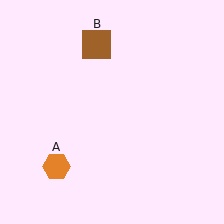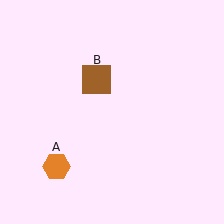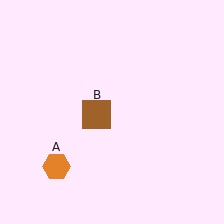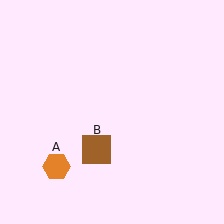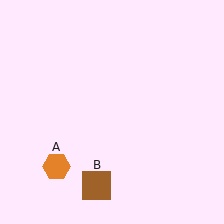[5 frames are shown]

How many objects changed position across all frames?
1 object changed position: brown square (object B).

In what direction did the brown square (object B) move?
The brown square (object B) moved down.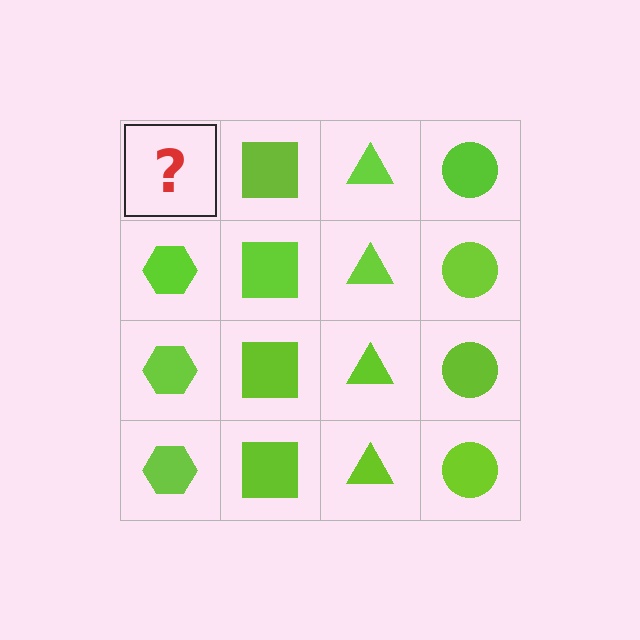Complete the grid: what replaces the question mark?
The question mark should be replaced with a lime hexagon.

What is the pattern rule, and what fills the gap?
The rule is that each column has a consistent shape. The gap should be filled with a lime hexagon.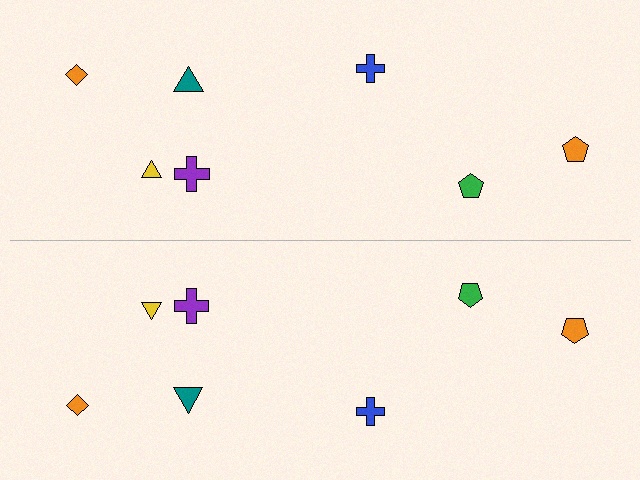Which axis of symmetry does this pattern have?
The pattern has a horizontal axis of symmetry running through the center of the image.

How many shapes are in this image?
There are 14 shapes in this image.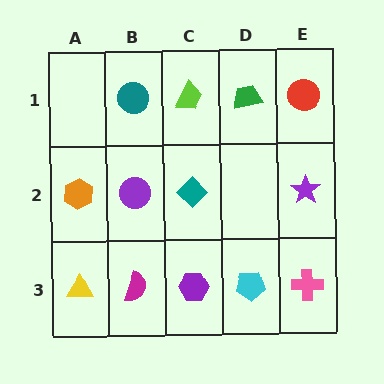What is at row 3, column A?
A yellow triangle.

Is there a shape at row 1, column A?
No, that cell is empty.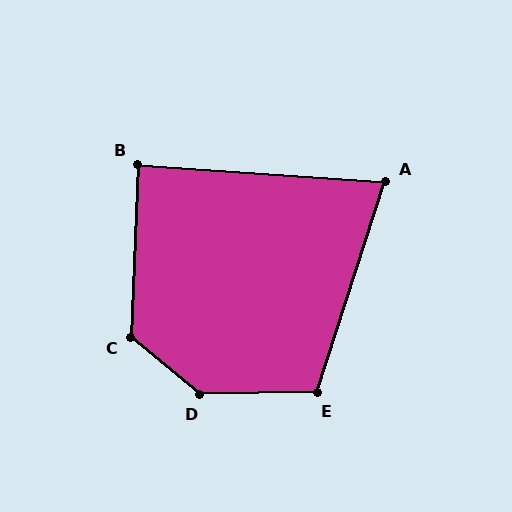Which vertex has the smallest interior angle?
A, at approximately 76 degrees.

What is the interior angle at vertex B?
Approximately 89 degrees (approximately right).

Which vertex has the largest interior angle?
D, at approximately 139 degrees.